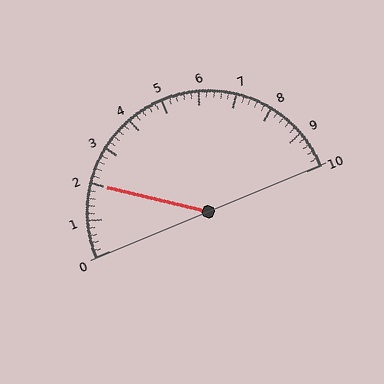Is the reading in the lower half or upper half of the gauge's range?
The reading is in the lower half of the range (0 to 10).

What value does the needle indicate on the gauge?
The needle indicates approximately 2.0.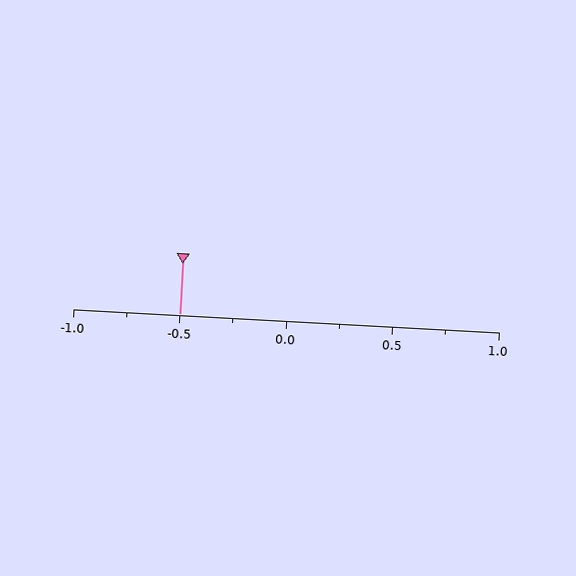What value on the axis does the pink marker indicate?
The marker indicates approximately -0.5.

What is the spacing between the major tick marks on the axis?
The major ticks are spaced 0.5 apart.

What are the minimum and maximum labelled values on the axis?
The axis runs from -1.0 to 1.0.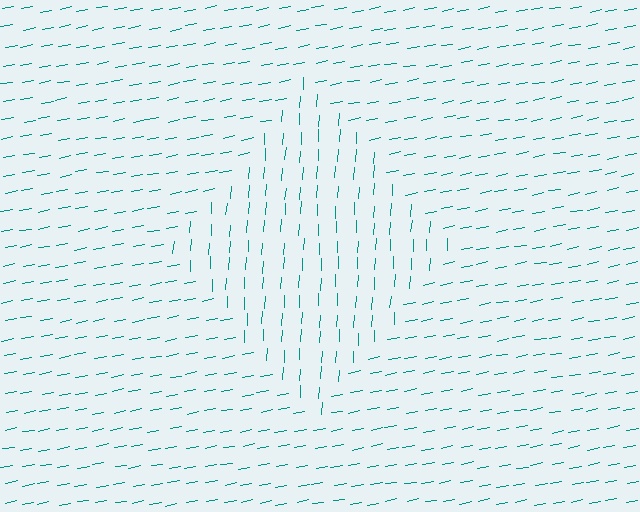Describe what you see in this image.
The image is filled with small teal line segments. A diamond region in the image has lines oriented differently from the surrounding lines, creating a visible texture boundary.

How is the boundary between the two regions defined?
The boundary is defined purely by a change in line orientation (approximately 76 degrees difference). All lines are the same color and thickness.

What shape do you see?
I see a diamond.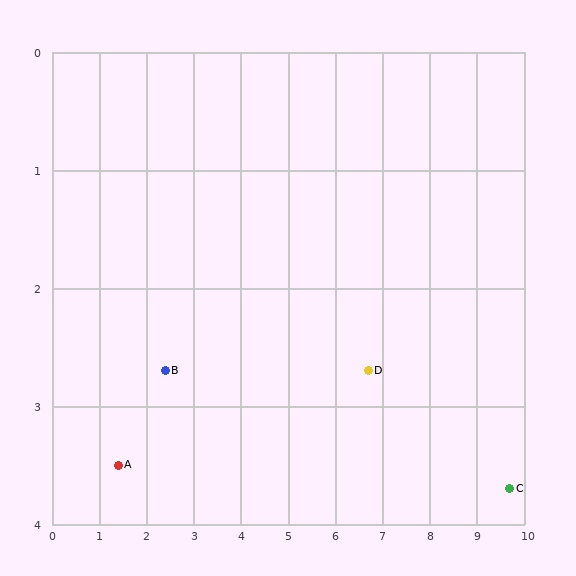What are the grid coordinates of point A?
Point A is at approximately (1.4, 3.5).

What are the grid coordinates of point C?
Point C is at approximately (9.7, 3.7).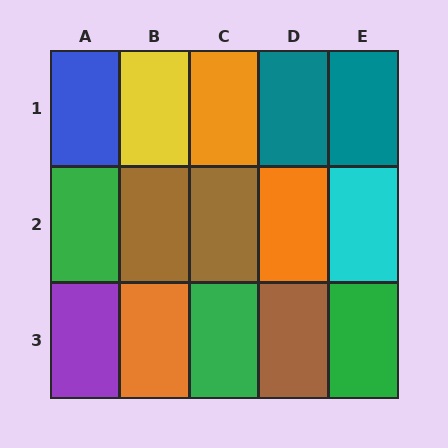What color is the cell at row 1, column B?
Yellow.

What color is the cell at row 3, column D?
Brown.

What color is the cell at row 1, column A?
Blue.